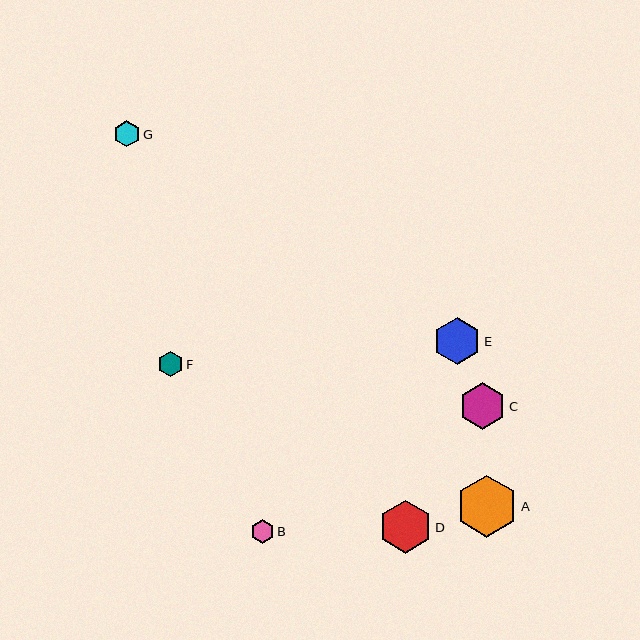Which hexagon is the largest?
Hexagon A is the largest with a size of approximately 62 pixels.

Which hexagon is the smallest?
Hexagon B is the smallest with a size of approximately 23 pixels.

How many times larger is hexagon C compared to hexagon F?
Hexagon C is approximately 1.9 times the size of hexagon F.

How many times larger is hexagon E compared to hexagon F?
Hexagon E is approximately 1.9 times the size of hexagon F.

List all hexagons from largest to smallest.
From largest to smallest: A, D, E, C, G, F, B.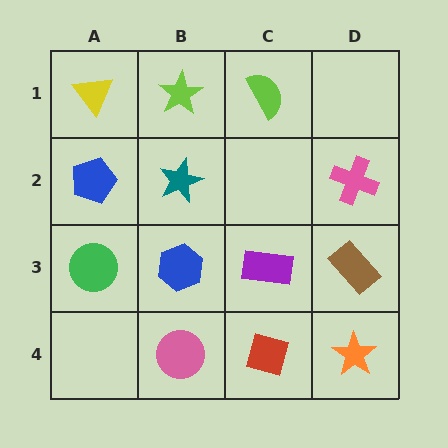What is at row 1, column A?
A yellow triangle.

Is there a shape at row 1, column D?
No, that cell is empty.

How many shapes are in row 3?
4 shapes.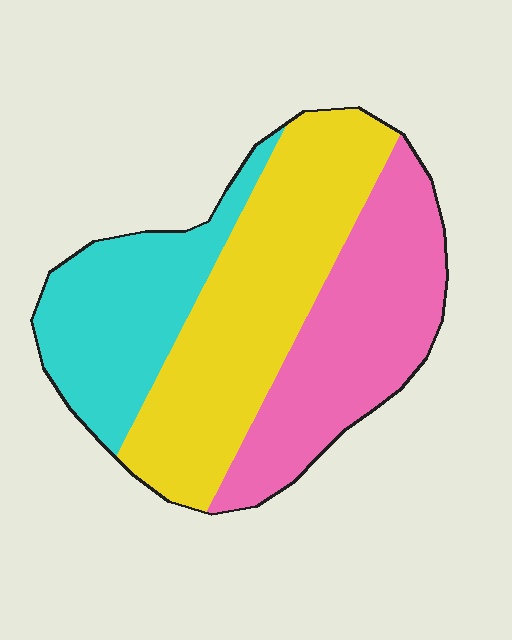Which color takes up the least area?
Cyan, at roughly 25%.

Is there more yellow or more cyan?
Yellow.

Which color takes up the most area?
Yellow, at roughly 40%.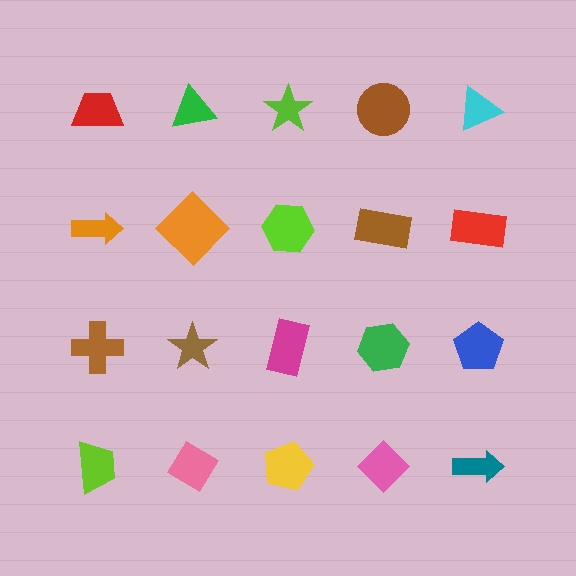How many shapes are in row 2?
5 shapes.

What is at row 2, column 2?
An orange diamond.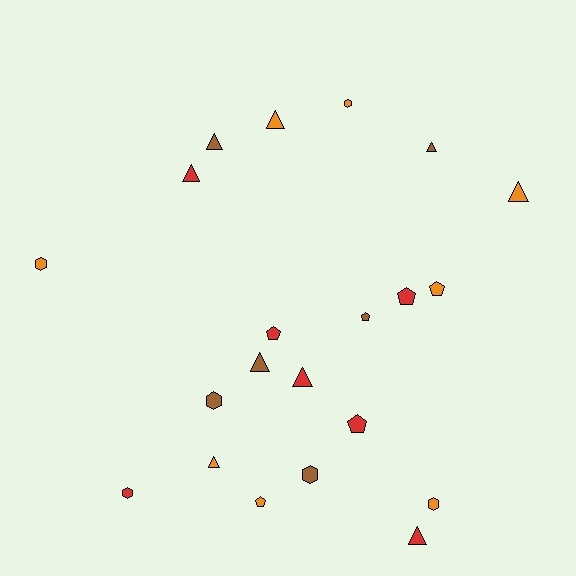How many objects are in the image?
There are 21 objects.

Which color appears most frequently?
Orange, with 8 objects.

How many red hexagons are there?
There is 1 red hexagon.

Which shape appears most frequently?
Triangle, with 9 objects.